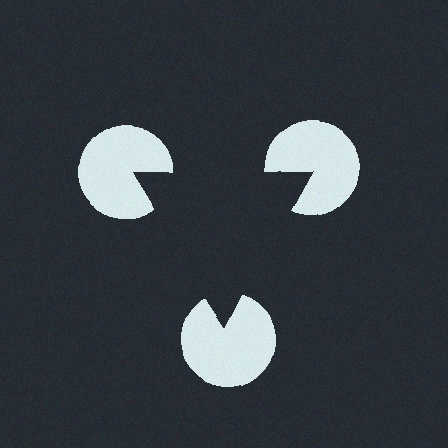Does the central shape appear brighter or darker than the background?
It typically appears slightly darker than the background, even though no actual brightness change is drawn.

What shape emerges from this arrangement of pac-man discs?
An illusory triangle — its edges are inferred from the aligned wedge cuts in the pac-man discs, not physically drawn.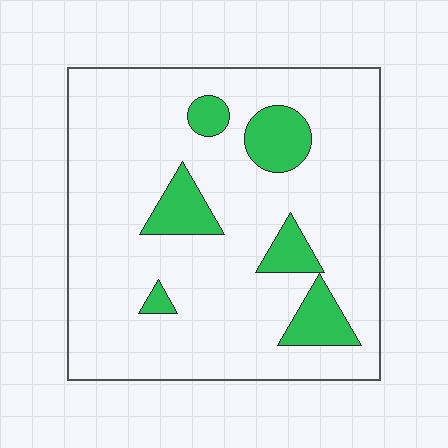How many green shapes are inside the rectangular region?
6.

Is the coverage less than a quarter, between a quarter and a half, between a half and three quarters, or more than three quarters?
Less than a quarter.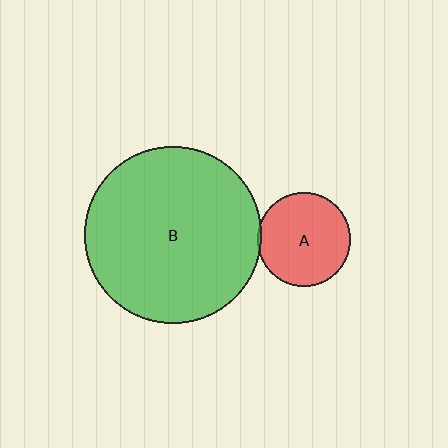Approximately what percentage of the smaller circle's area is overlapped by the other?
Approximately 5%.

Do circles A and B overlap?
Yes.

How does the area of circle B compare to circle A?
Approximately 3.6 times.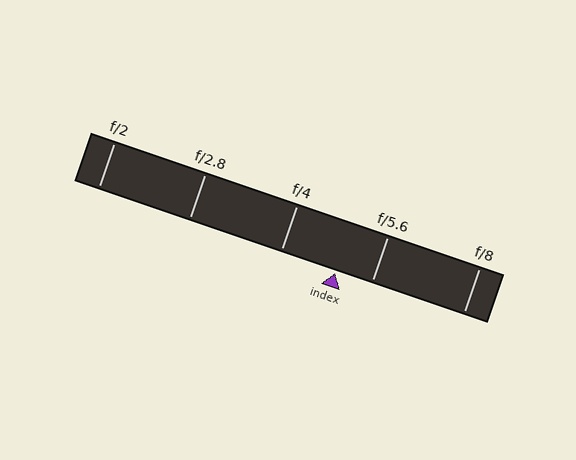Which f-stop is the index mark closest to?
The index mark is closest to f/5.6.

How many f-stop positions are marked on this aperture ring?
There are 5 f-stop positions marked.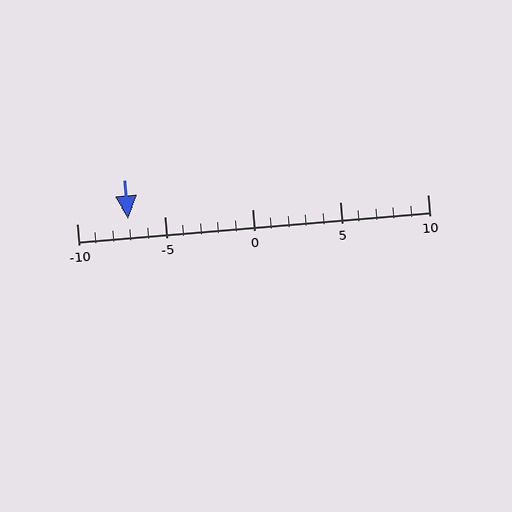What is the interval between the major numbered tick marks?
The major tick marks are spaced 5 units apart.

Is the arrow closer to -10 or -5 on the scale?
The arrow is closer to -5.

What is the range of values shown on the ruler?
The ruler shows values from -10 to 10.